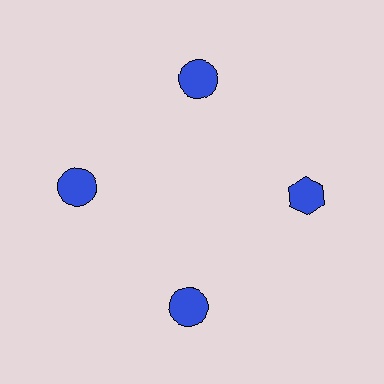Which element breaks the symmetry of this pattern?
The blue hexagon at roughly the 3 o'clock position breaks the symmetry. All other shapes are blue circles.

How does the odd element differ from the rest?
It has a different shape: hexagon instead of circle.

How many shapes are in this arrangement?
There are 4 shapes arranged in a ring pattern.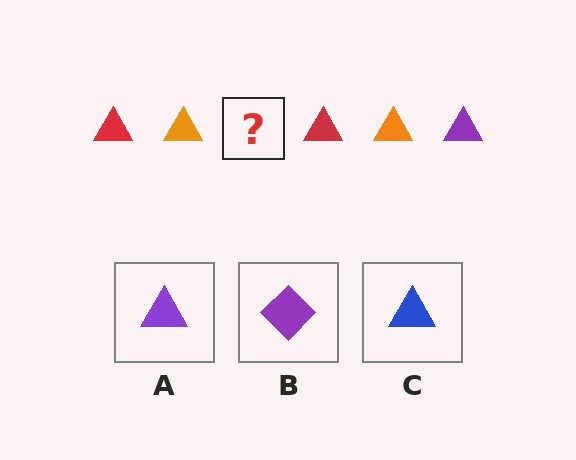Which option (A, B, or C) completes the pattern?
A.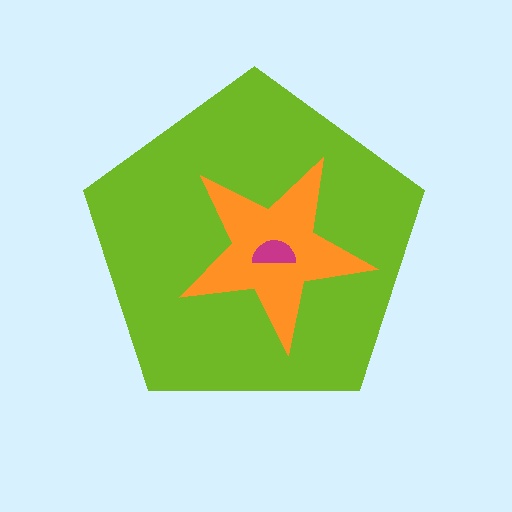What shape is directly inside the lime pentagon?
The orange star.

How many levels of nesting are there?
3.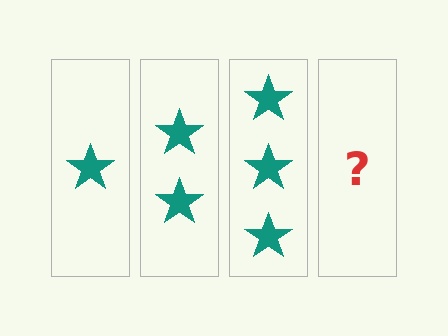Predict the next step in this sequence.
The next step is 4 stars.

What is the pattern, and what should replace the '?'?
The pattern is that each step adds one more star. The '?' should be 4 stars.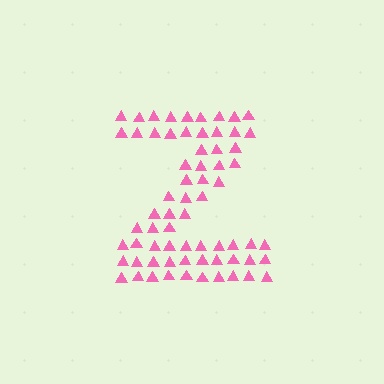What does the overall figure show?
The overall figure shows the letter Z.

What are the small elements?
The small elements are triangles.